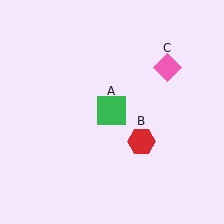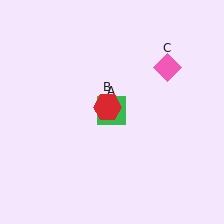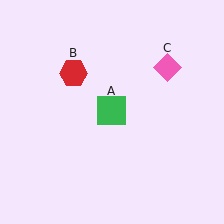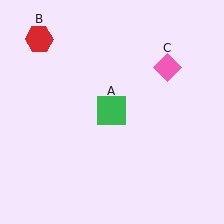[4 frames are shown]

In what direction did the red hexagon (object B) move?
The red hexagon (object B) moved up and to the left.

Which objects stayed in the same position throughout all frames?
Green square (object A) and pink diamond (object C) remained stationary.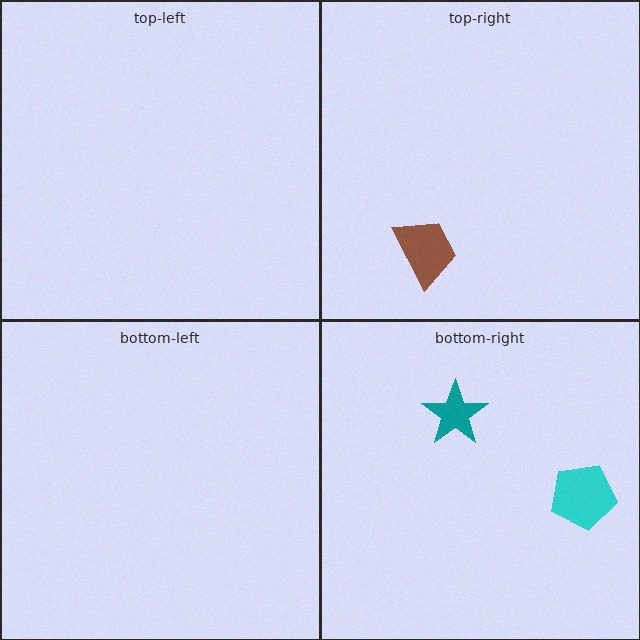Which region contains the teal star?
The bottom-right region.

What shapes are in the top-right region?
The brown trapezoid.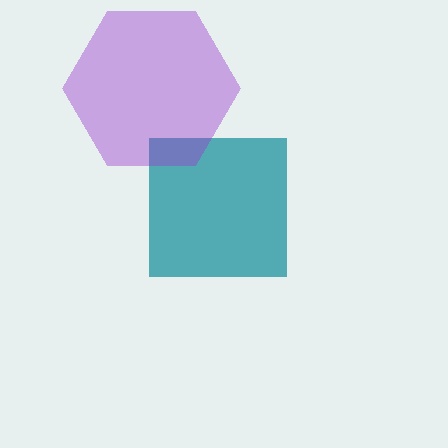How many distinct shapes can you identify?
There are 2 distinct shapes: a teal square, a purple hexagon.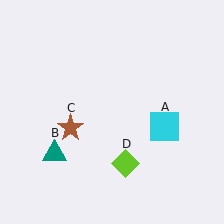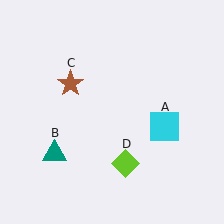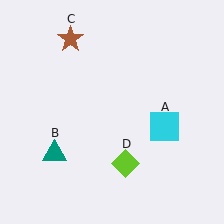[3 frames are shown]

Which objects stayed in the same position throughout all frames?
Cyan square (object A) and teal triangle (object B) and lime diamond (object D) remained stationary.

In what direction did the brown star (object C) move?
The brown star (object C) moved up.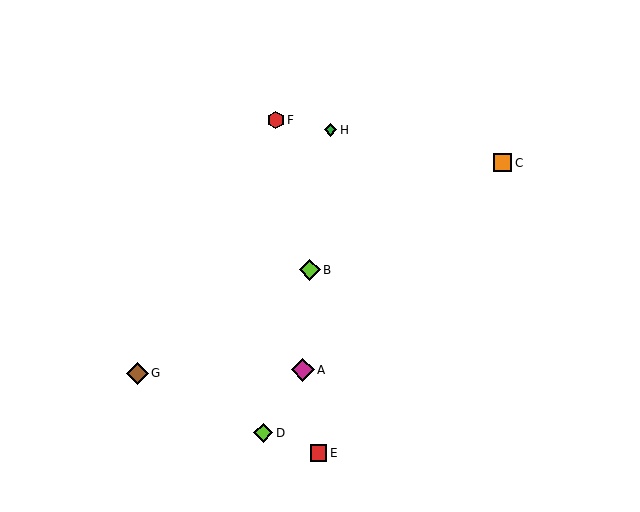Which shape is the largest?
The magenta diamond (labeled A) is the largest.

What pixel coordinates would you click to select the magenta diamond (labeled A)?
Click at (303, 370) to select the magenta diamond A.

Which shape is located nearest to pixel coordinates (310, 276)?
The lime diamond (labeled B) at (310, 270) is nearest to that location.